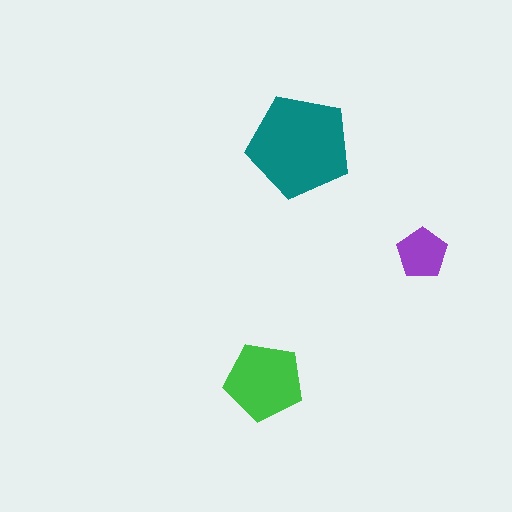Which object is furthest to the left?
The green pentagon is leftmost.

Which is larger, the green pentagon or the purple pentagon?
The green one.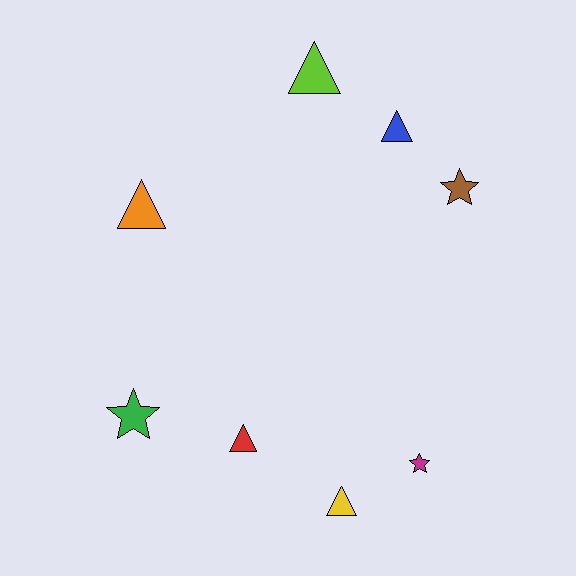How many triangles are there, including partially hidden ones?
There are 5 triangles.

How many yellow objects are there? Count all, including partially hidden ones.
There is 1 yellow object.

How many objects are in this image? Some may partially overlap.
There are 8 objects.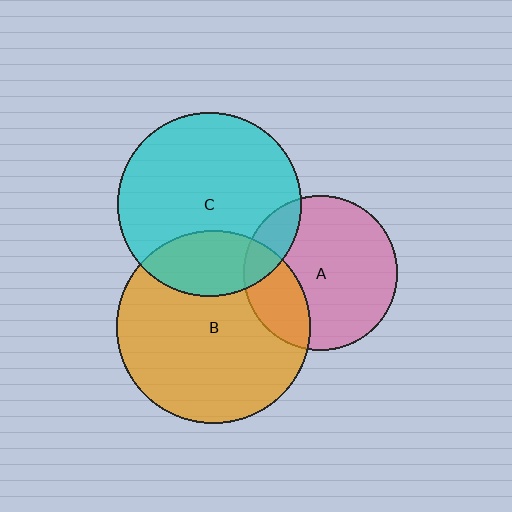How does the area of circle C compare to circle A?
Approximately 1.4 times.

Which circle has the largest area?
Circle B (orange).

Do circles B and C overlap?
Yes.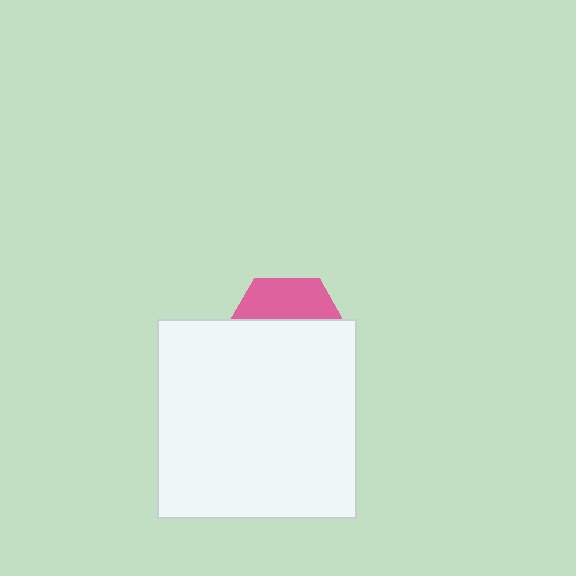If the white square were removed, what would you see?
You would see the complete pink hexagon.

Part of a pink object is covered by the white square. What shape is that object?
It is a hexagon.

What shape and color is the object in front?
The object in front is a white square.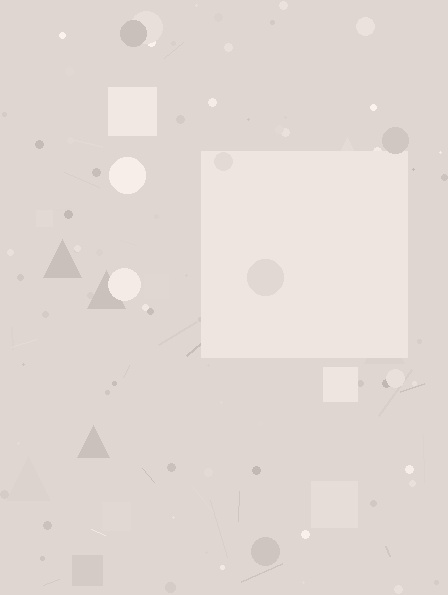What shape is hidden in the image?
A square is hidden in the image.